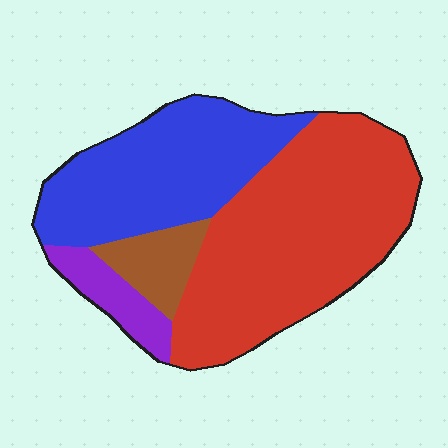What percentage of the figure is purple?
Purple covers roughly 10% of the figure.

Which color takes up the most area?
Red, at roughly 50%.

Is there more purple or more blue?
Blue.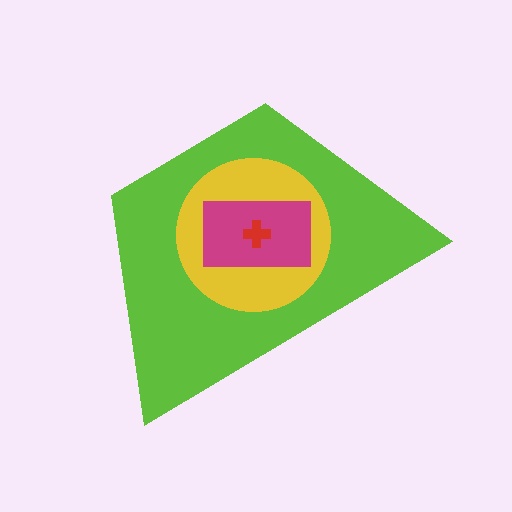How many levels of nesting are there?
4.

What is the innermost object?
The red cross.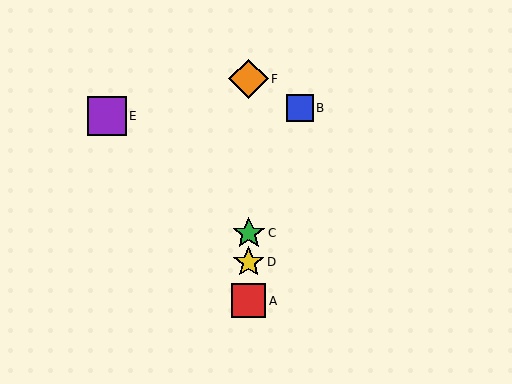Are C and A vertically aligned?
Yes, both are at x≈249.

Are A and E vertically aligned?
No, A is at x≈249 and E is at x≈107.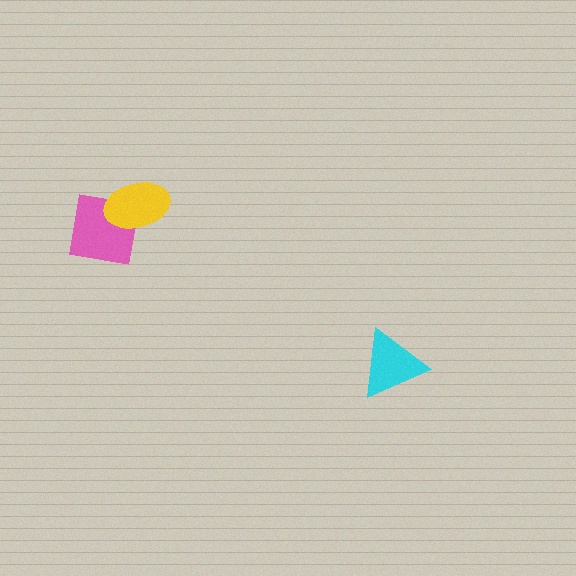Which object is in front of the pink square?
The yellow ellipse is in front of the pink square.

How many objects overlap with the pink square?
1 object overlaps with the pink square.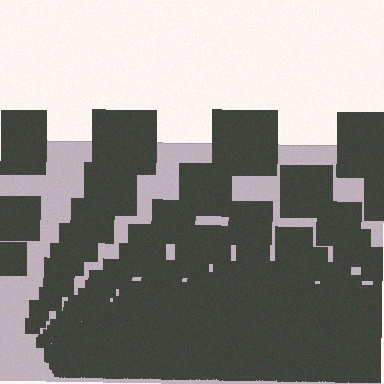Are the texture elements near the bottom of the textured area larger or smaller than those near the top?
Smaller. The gradient is inverted — elements near the bottom are smaller and denser.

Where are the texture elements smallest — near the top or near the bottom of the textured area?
Near the bottom.